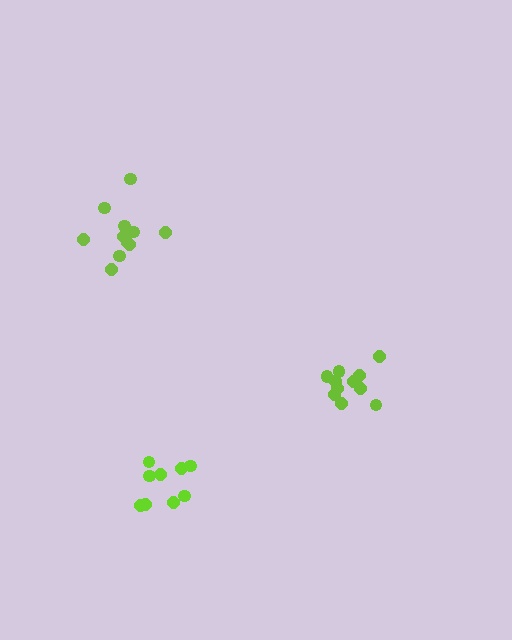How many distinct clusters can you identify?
There are 3 distinct clusters.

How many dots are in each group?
Group 1: 12 dots, Group 2: 9 dots, Group 3: 12 dots (33 total).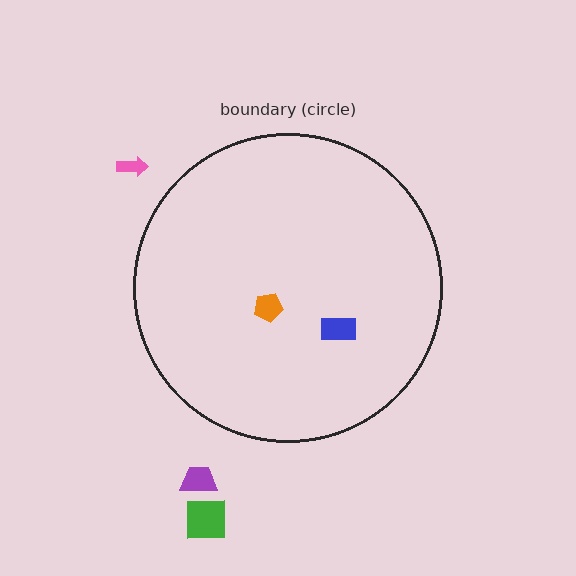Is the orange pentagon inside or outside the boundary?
Inside.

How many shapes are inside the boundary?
2 inside, 3 outside.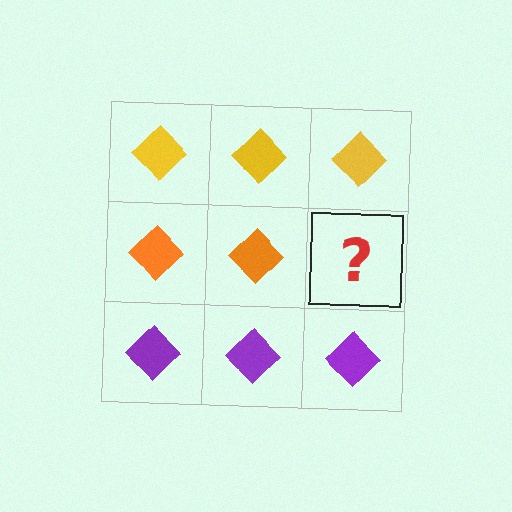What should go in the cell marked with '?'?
The missing cell should contain an orange diamond.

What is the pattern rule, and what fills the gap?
The rule is that each row has a consistent color. The gap should be filled with an orange diamond.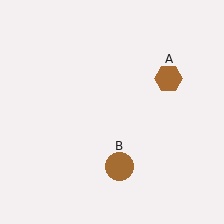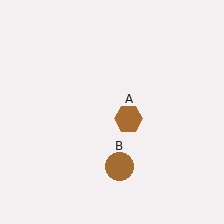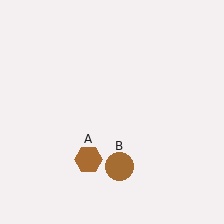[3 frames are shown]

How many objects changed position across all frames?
1 object changed position: brown hexagon (object A).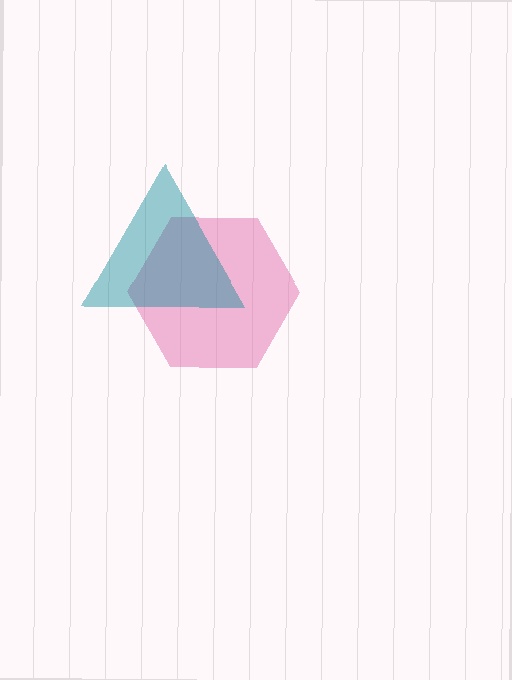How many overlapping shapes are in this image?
There are 2 overlapping shapes in the image.